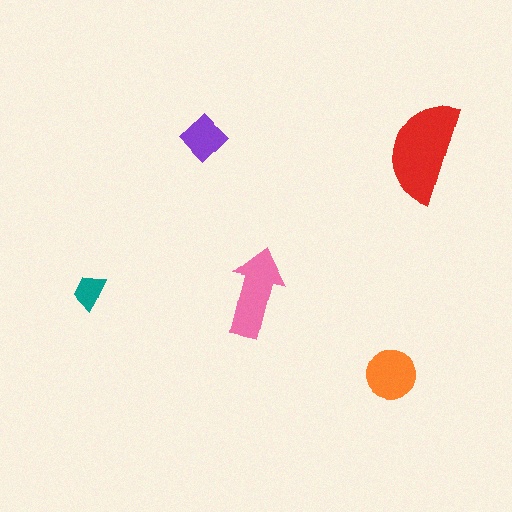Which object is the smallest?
The teal trapezoid.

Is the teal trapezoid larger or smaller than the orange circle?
Smaller.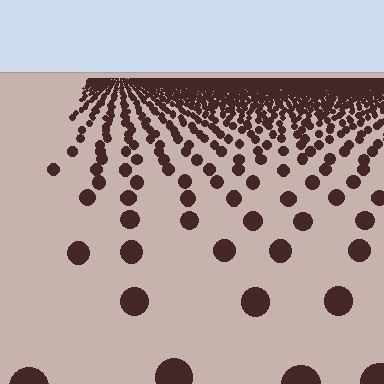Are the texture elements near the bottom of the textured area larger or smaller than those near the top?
Larger. Near the bottom, elements are closer to the viewer and appear at a bigger on-screen size.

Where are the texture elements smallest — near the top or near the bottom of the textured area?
Near the top.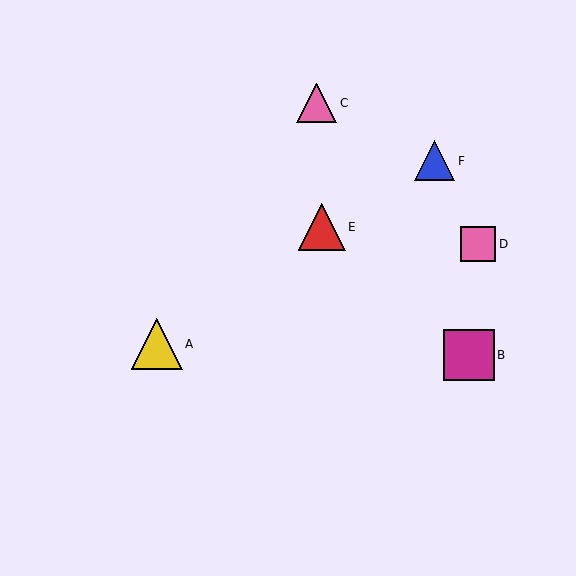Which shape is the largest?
The yellow triangle (labeled A) is the largest.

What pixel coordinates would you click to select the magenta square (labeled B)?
Click at (469, 355) to select the magenta square B.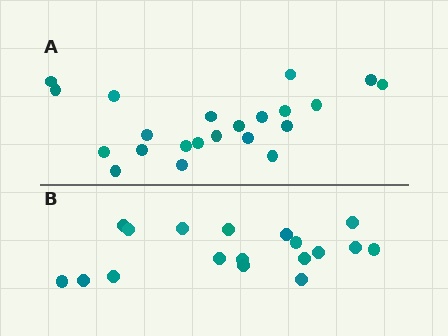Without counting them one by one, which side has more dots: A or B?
Region A (the top region) has more dots.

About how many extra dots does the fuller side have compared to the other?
Region A has about 4 more dots than region B.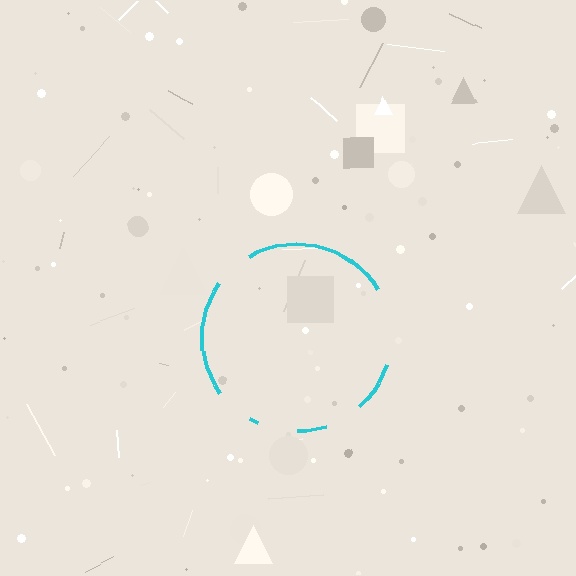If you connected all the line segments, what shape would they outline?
They would outline a circle.